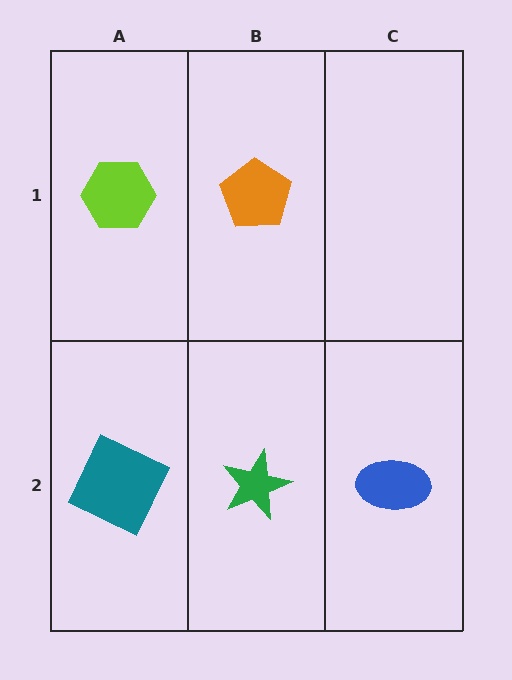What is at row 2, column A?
A teal square.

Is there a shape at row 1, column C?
No, that cell is empty.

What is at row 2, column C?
A blue ellipse.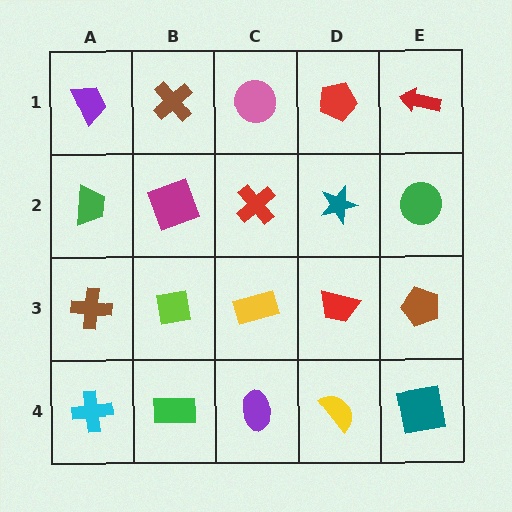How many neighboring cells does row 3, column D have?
4.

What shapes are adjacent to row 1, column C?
A red cross (row 2, column C), a brown cross (row 1, column B), a red pentagon (row 1, column D).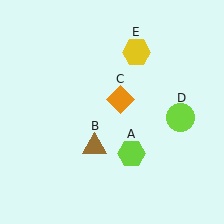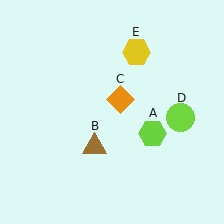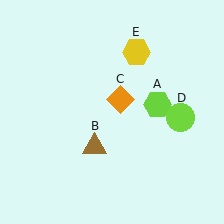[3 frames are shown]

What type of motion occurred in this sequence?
The lime hexagon (object A) rotated counterclockwise around the center of the scene.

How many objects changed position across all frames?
1 object changed position: lime hexagon (object A).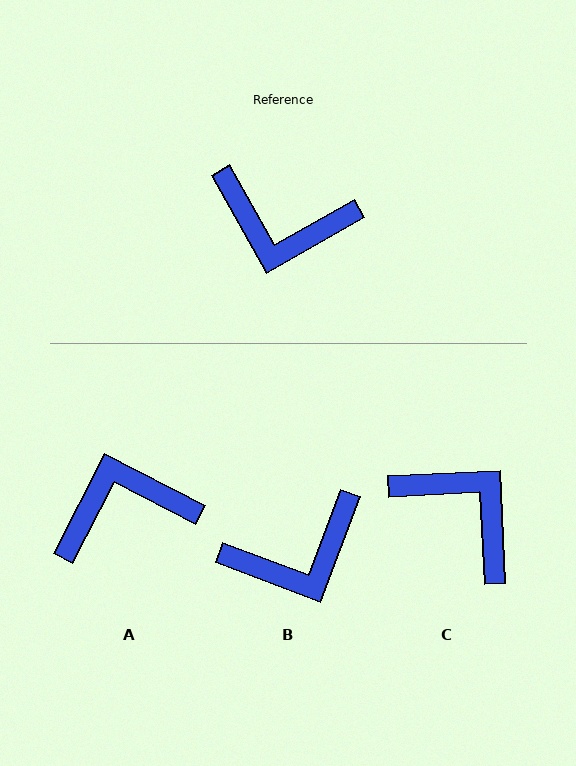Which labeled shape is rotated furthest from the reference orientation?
C, about 153 degrees away.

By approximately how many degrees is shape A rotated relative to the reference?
Approximately 147 degrees clockwise.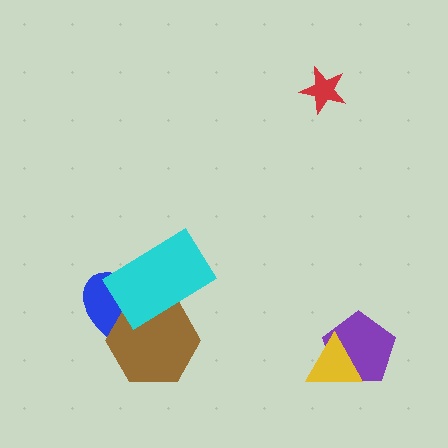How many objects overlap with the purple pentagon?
1 object overlaps with the purple pentagon.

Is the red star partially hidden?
No, no other shape covers it.